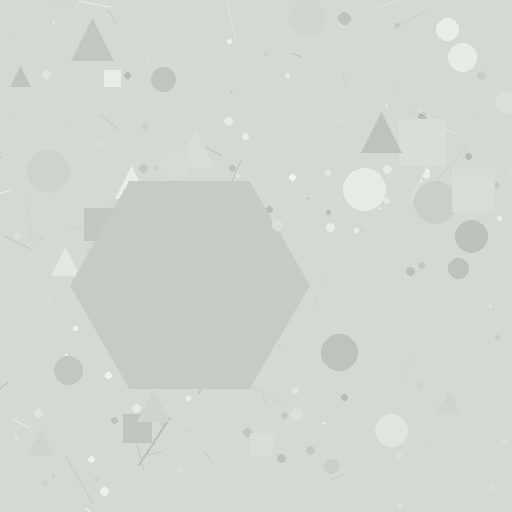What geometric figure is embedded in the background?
A hexagon is embedded in the background.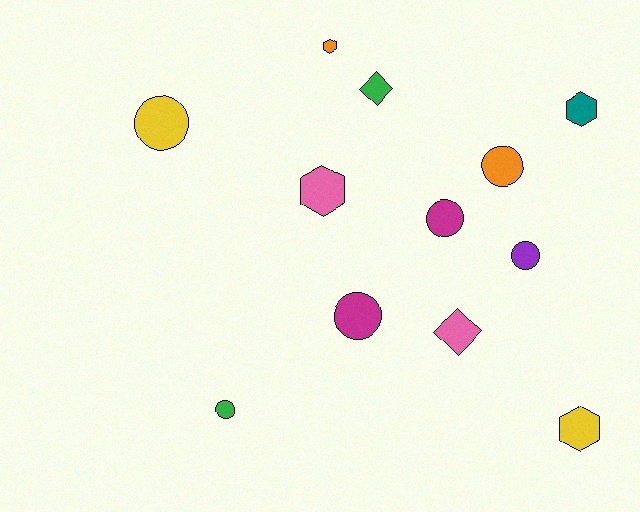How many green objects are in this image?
There are 2 green objects.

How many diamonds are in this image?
There are 2 diamonds.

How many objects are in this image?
There are 12 objects.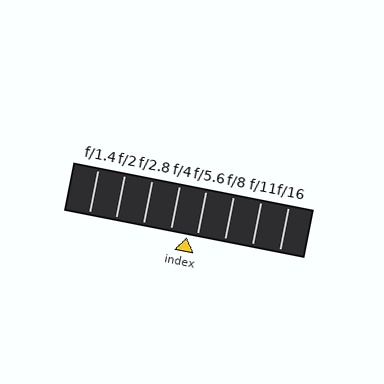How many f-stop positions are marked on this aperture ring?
There are 8 f-stop positions marked.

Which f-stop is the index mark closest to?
The index mark is closest to f/5.6.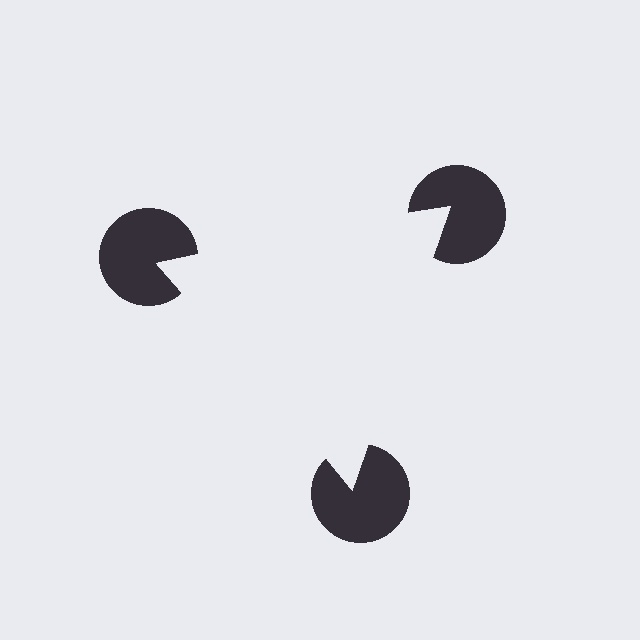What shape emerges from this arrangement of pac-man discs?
An illusory triangle — its edges are inferred from the aligned wedge cuts in the pac-man discs, not physically drawn.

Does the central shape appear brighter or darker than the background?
It typically appears slightly brighter than the background, even though no actual brightness change is drawn.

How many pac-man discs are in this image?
There are 3 — one at each vertex of the illusory triangle.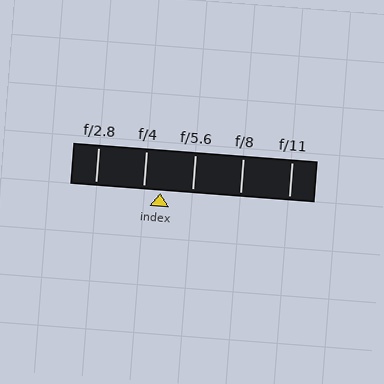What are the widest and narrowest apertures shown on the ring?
The widest aperture shown is f/2.8 and the narrowest is f/11.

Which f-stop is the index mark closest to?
The index mark is closest to f/4.